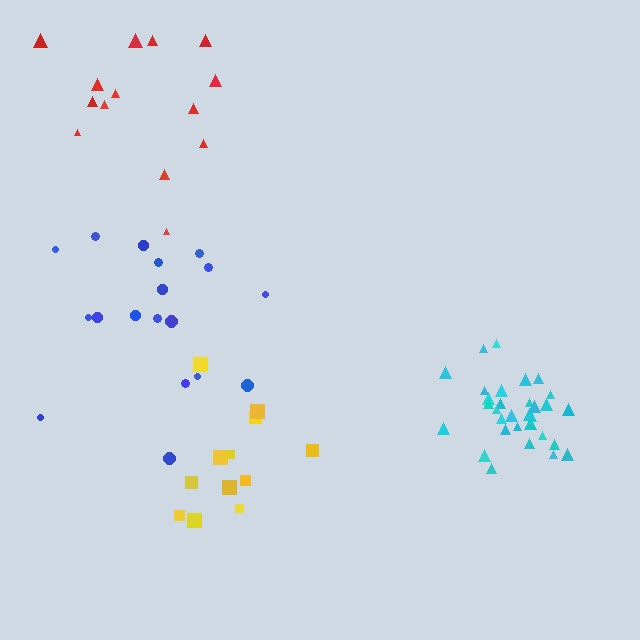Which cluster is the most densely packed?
Cyan.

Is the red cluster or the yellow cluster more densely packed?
Yellow.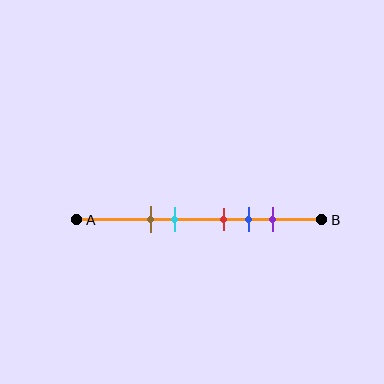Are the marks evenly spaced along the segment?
No, the marks are not evenly spaced.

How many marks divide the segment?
There are 5 marks dividing the segment.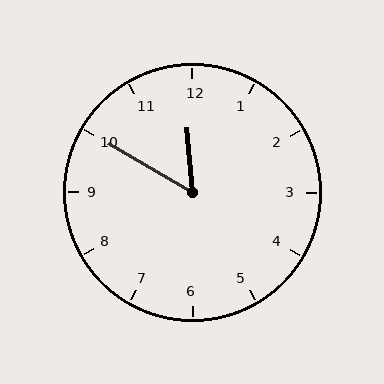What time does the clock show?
11:50.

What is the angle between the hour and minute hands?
Approximately 55 degrees.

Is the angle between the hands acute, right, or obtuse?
It is acute.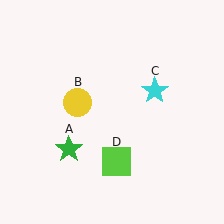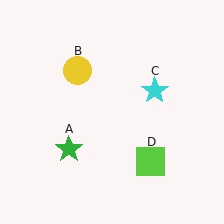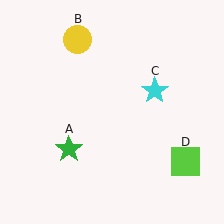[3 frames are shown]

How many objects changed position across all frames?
2 objects changed position: yellow circle (object B), lime square (object D).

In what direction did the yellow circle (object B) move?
The yellow circle (object B) moved up.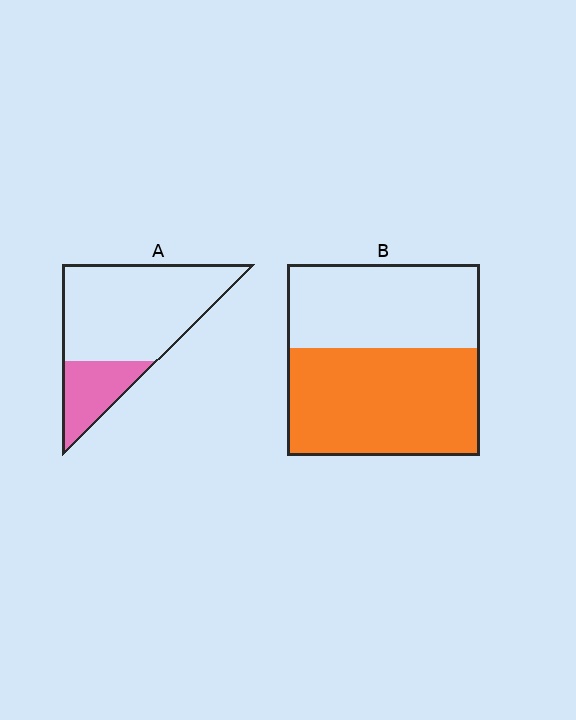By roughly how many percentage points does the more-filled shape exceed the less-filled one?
By roughly 30 percentage points (B over A).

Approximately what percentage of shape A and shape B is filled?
A is approximately 25% and B is approximately 55%.